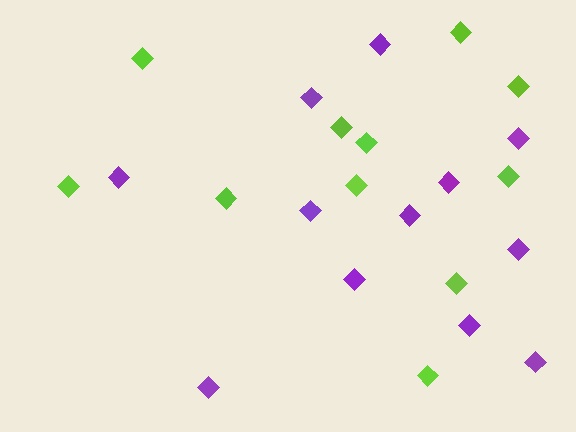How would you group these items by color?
There are 2 groups: one group of purple diamonds (12) and one group of lime diamonds (11).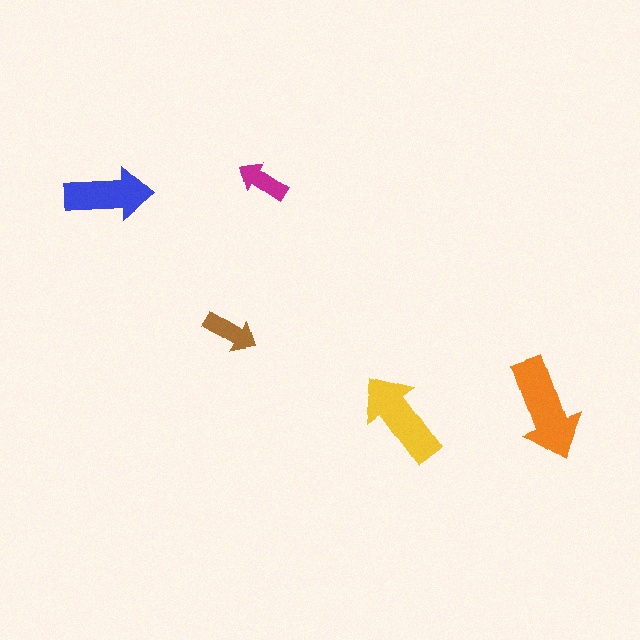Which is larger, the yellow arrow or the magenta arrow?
The yellow one.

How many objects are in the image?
There are 5 objects in the image.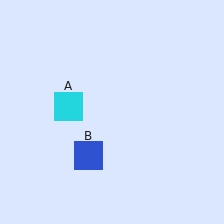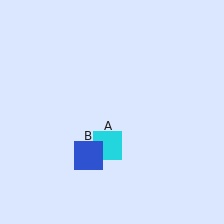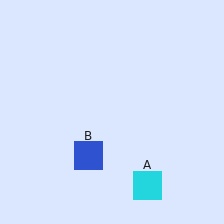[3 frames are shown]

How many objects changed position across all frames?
1 object changed position: cyan square (object A).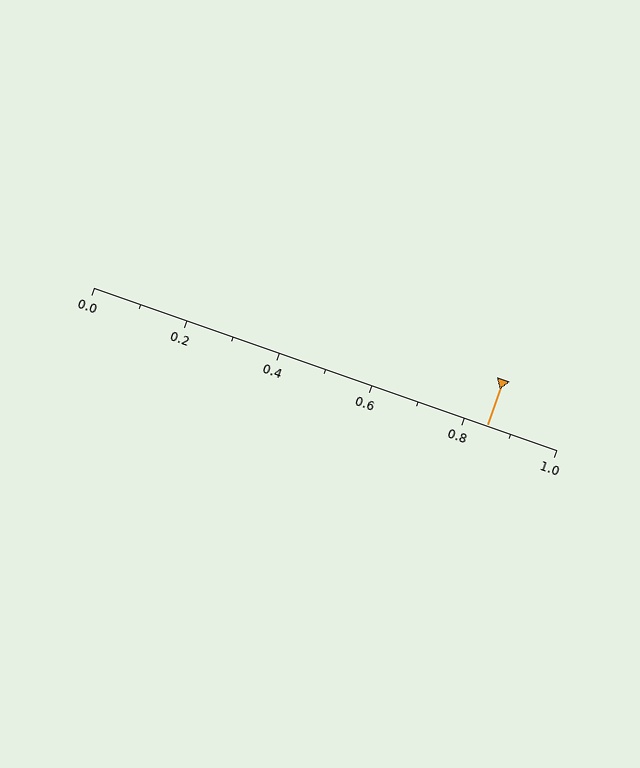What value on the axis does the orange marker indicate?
The marker indicates approximately 0.85.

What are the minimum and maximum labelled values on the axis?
The axis runs from 0.0 to 1.0.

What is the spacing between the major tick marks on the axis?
The major ticks are spaced 0.2 apart.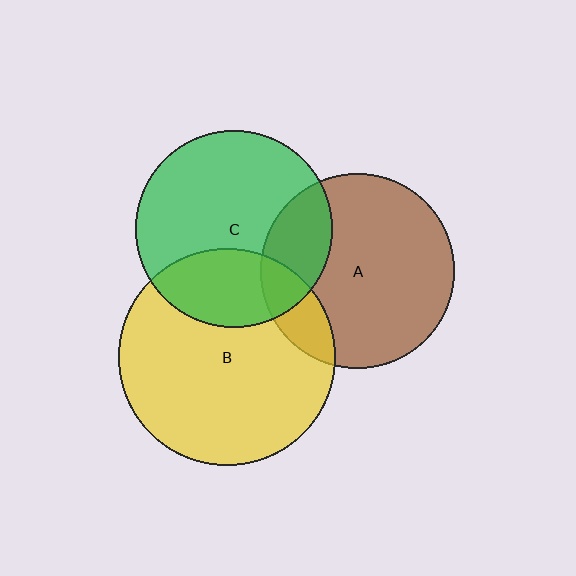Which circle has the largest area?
Circle B (yellow).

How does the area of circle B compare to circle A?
Approximately 1.2 times.